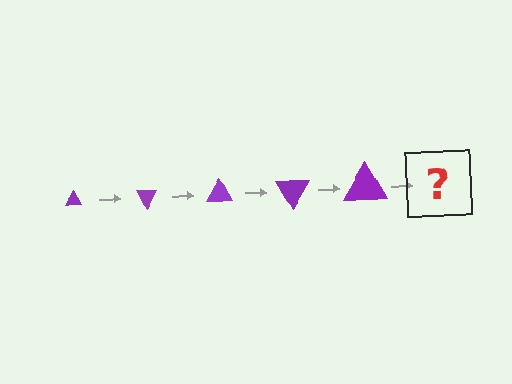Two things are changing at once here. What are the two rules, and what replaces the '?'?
The two rules are that the triangle grows larger each step and it rotates 60 degrees each step. The '?' should be a triangle, larger than the previous one and rotated 300 degrees from the start.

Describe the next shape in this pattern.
It should be a triangle, larger than the previous one and rotated 300 degrees from the start.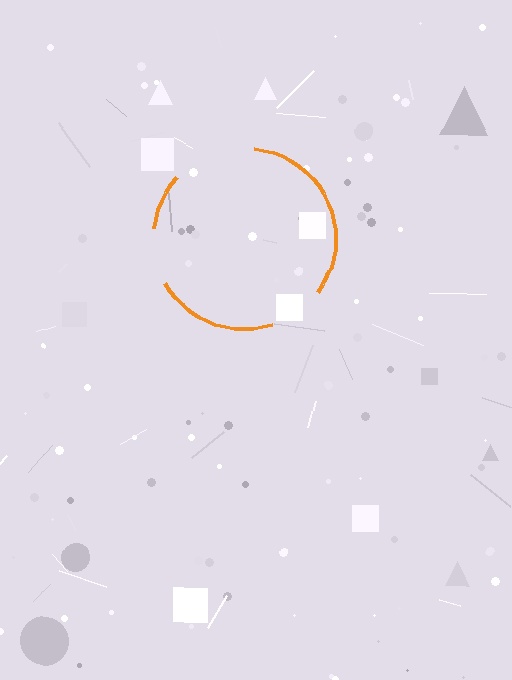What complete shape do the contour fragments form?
The contour fragments form a circle.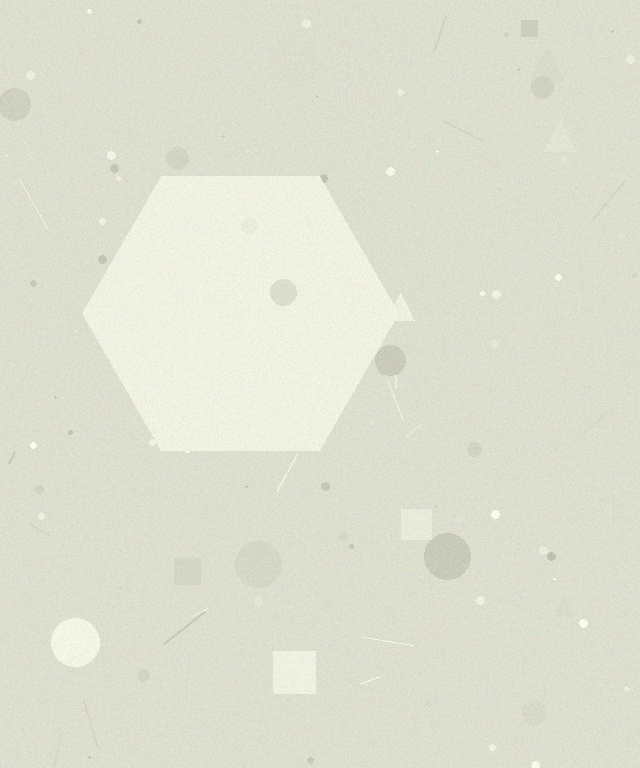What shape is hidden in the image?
A hexagon is hidden in the image.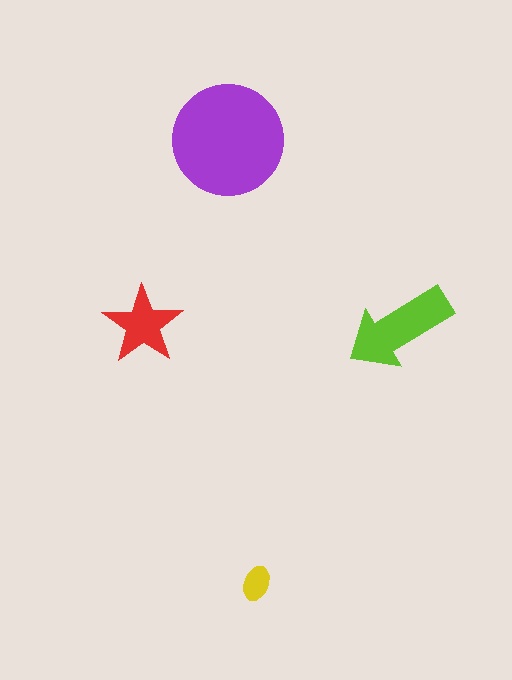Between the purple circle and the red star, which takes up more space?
The purple circle.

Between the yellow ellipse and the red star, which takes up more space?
The red star.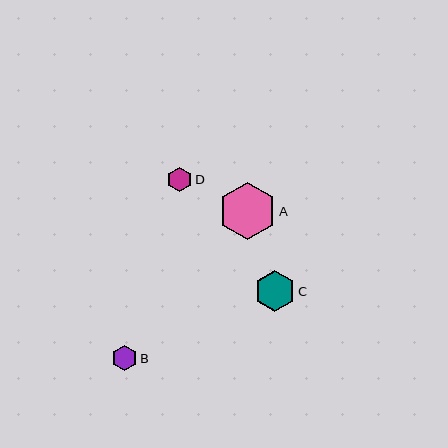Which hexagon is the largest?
Hexagon A is the largest with a size of approximately 57 pixels.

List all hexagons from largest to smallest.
From largest to smallest: A, C, B, D.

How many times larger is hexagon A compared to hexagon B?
Hexagon A is approximately 2.2 times the size of hexagon B.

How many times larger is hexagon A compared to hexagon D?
Hexagon A is approximately 2.3 times the size of hexagon D.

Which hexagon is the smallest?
Hexagon D is the smallest with a size of approximately 25 pixels.